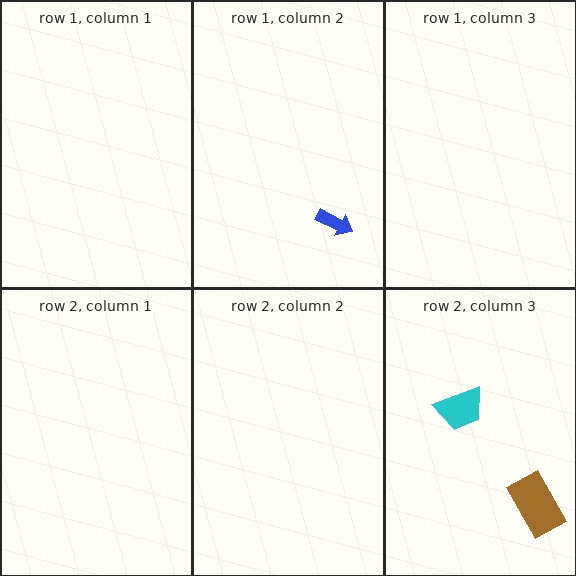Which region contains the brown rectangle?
The row 2, column 3 region.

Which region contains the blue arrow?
The row 1, column 2 region.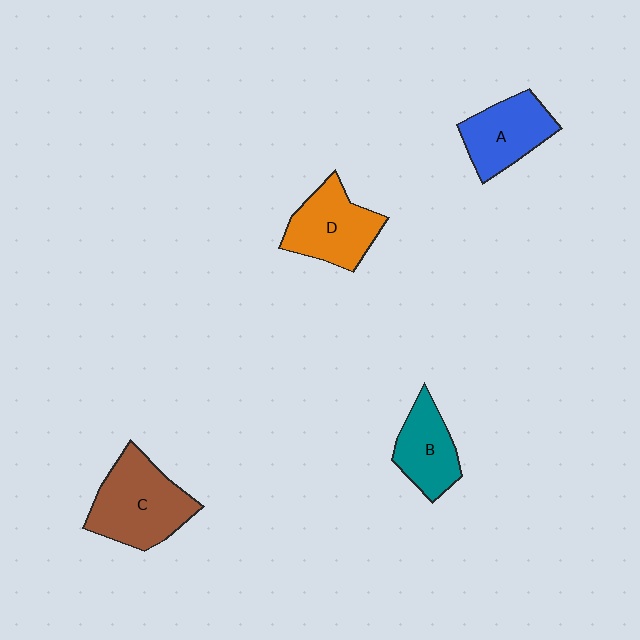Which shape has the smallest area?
Shape B (teal).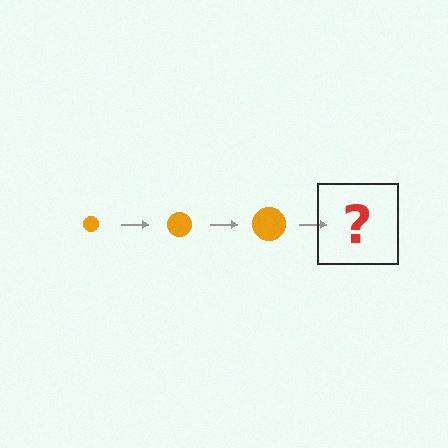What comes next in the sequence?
The next element should be an orange circle, larger than the previous one.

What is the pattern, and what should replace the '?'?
The pattern is that the circle gets progressively larger each step. The '?' should be an orange circle, larger than the previous one.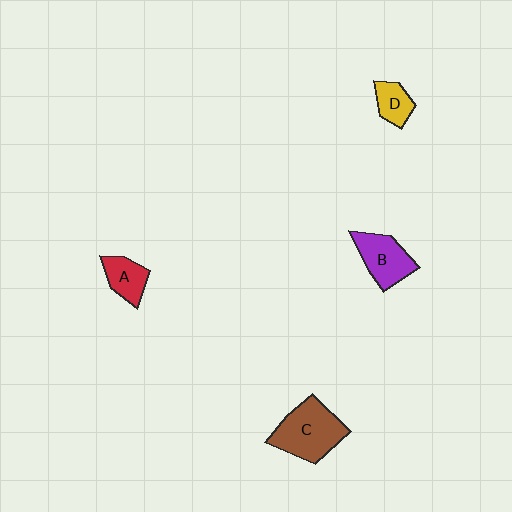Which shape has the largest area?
Shape C (brown).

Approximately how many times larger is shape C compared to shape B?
Approximately 1.4 times.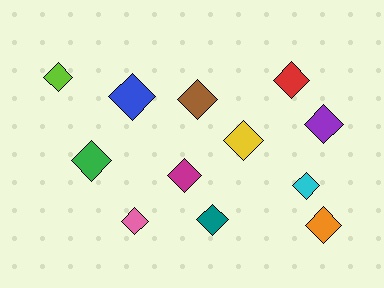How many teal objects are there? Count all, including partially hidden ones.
There is 1 teal object.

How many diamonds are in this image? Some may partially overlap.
There are 12 diamonds.